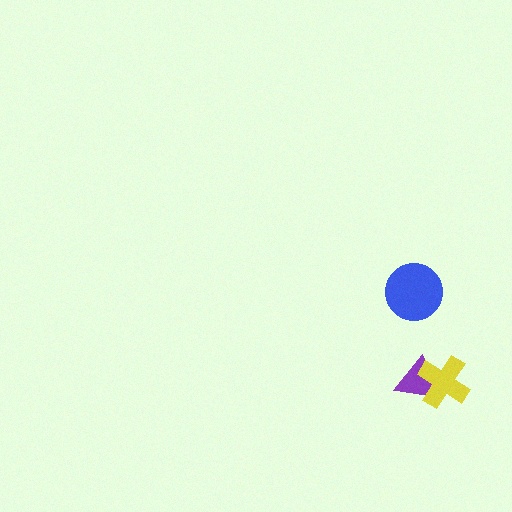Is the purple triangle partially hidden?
Yes, it is partially covered by another shape.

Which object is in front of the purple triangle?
The yellow cross is in front of the purple triangle.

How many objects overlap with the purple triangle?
1 object overlaps with the purple triangle.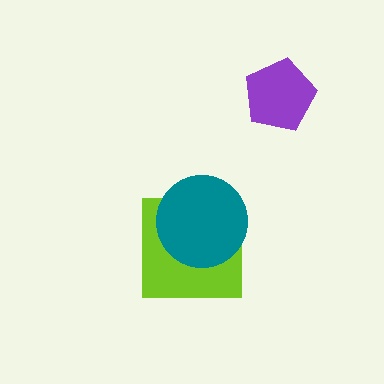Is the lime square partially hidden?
Yes, it is partially covered by another shape.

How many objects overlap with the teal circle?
1 object overlaps with the teal circle.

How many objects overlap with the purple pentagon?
0 objects overlap with the purple pentagon.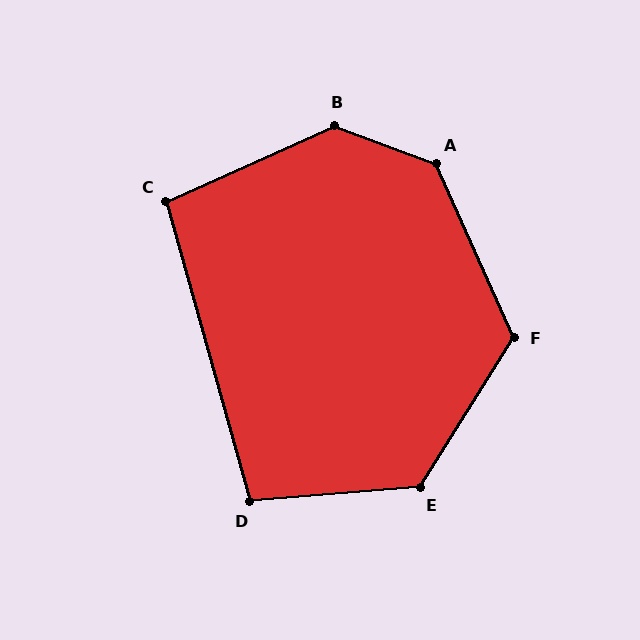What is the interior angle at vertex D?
Approximately 101 degrees (obtuse).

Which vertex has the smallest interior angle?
C, at approximately 98 degrees.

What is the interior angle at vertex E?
Approximately 127 degrees (obtuse).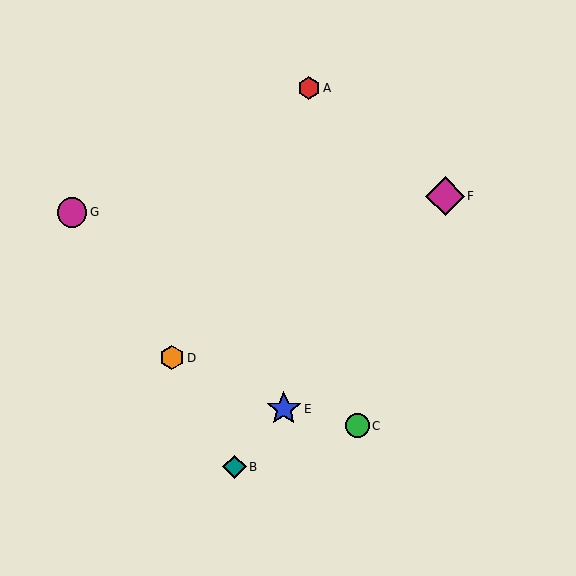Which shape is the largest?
The magenta diamond (labeled F) is the largest.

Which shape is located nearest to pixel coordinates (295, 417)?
The blue star (labeled E) at (284, 409) is nearest to that location.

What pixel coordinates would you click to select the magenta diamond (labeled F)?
Click at (445, 196) to select the magenta diamond F.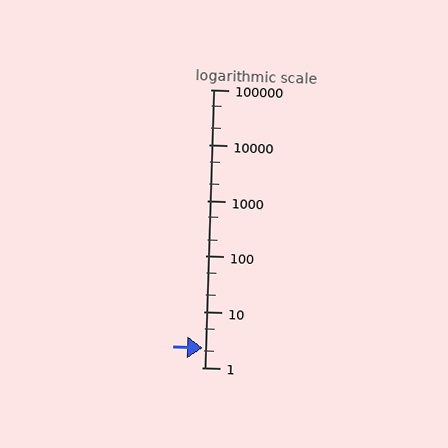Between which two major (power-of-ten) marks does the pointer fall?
The pointer is between 1 and 10.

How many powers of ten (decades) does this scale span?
The scale spans 5 decades, from 1 to 100000.